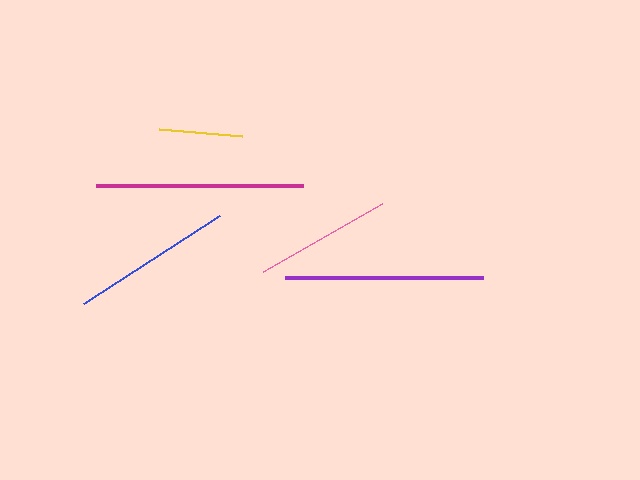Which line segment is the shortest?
The yellow line is the shortest at approximately 84 pixels.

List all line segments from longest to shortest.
From longest to shortest: magenta, purple, blue, pink, yellow.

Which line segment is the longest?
The magenta line is the longest at approximately 207 pixels.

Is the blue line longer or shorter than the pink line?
The blue line is longer than the pink line.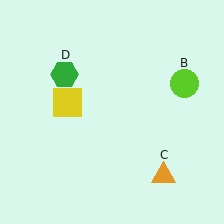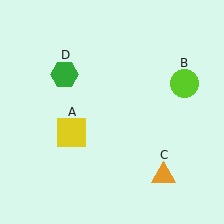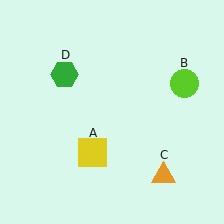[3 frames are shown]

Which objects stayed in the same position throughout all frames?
Lime circle (object B) and orange triangle (object C) and green hexagon (object D) remained stationary.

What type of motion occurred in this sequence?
The yellow square (object A) rotated counterclockwise around the center of the scene.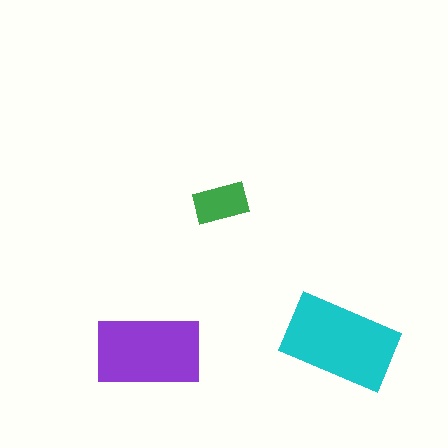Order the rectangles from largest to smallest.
the cyan one, the purple one, the green one.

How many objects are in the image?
There are 3 objects in the image.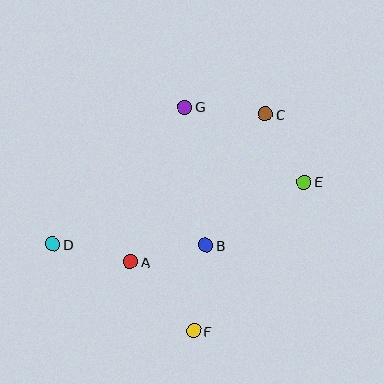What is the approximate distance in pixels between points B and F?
The distance between B and F is approximately 87 pixels.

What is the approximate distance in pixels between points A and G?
The distance between A and G is approximately 164 pixels.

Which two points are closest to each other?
Points A and B are closest to each other.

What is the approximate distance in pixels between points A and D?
The distance between A and D is approximately 79 pixels.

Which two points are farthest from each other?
Points D and E are farthest from each other.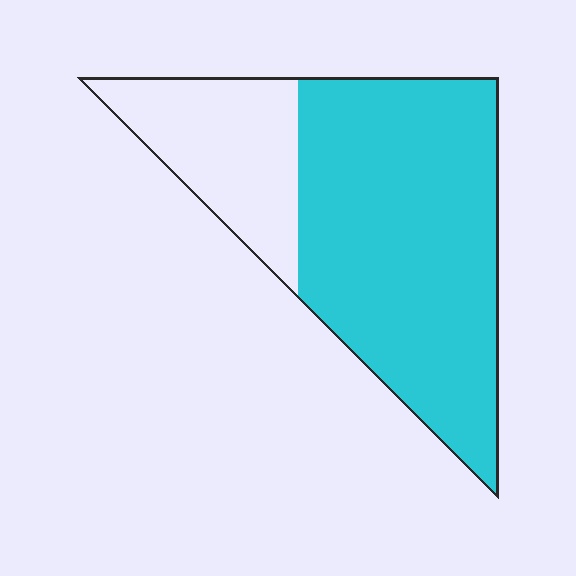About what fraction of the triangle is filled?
About three quarters (3/4).